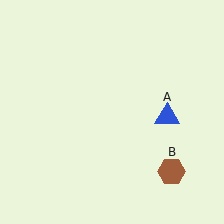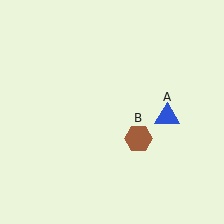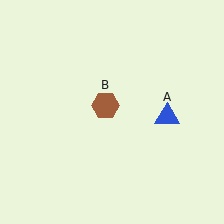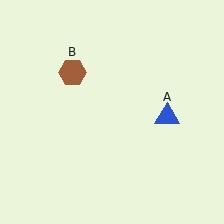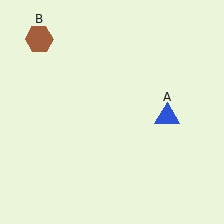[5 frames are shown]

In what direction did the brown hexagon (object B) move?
The brown hexagon (object B) moved up and to the left.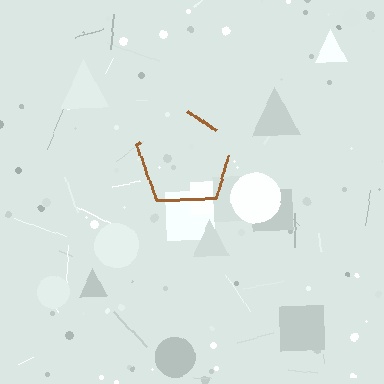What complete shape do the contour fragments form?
The contour fragments form a pentagon.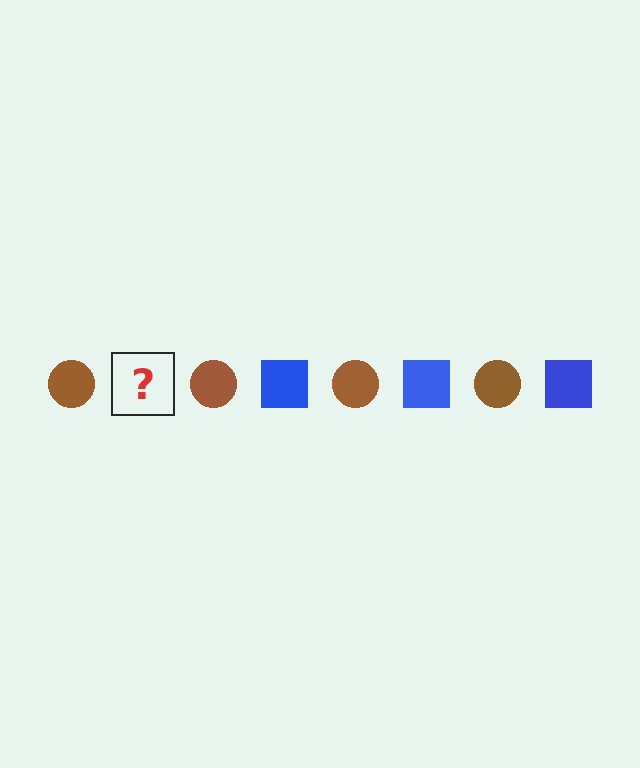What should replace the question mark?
The question mark should be replaced with a blue square.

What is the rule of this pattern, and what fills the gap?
The rule is that the pattern alternates between brown circle and blue square. The gap should be filled with a blue square.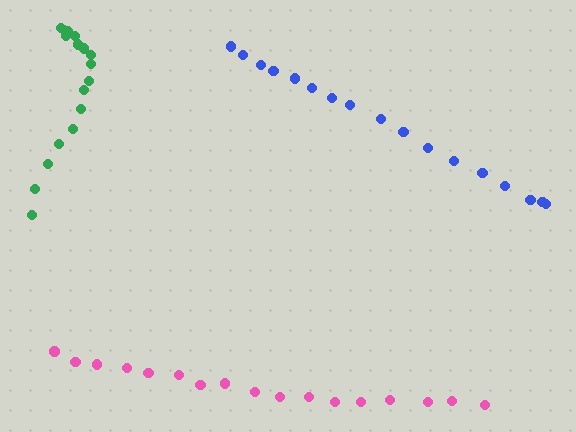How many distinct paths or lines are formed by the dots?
There are 3 distinct paths.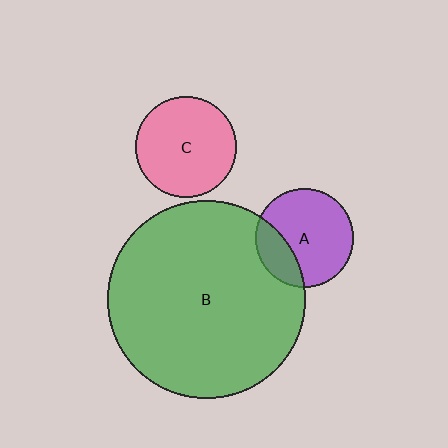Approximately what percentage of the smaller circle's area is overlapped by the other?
Approximately 25%.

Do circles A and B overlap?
Yes.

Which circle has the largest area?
Circle B (green).